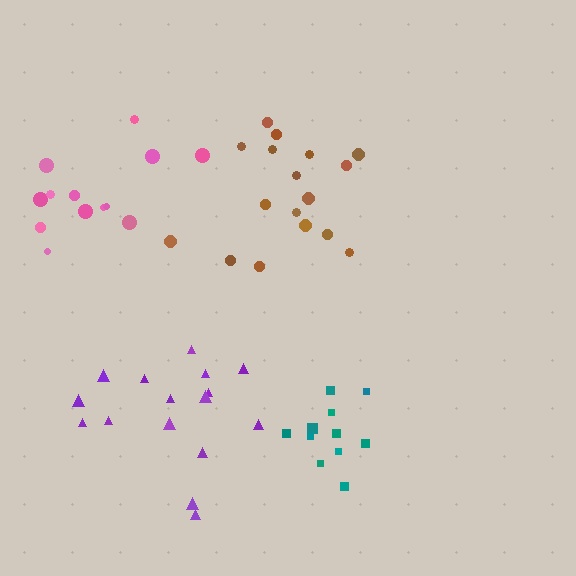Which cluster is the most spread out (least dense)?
Purple.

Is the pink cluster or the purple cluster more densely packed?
Pink.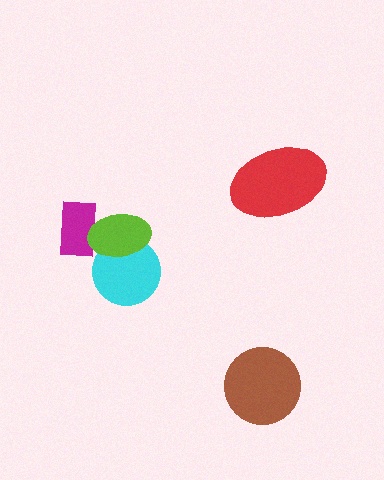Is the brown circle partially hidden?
No, no other shape covers it.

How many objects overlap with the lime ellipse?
2 objects overlap with the lime ellipse.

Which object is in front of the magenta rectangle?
The lime ellipse is in front of the magenta rectangle.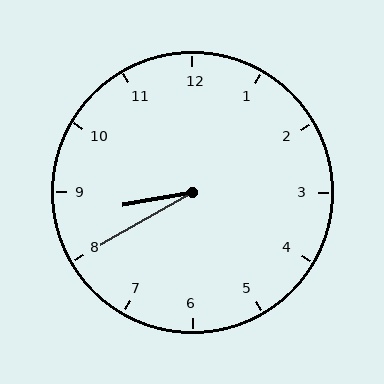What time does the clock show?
8:40.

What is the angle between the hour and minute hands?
Approximately 20 degrees.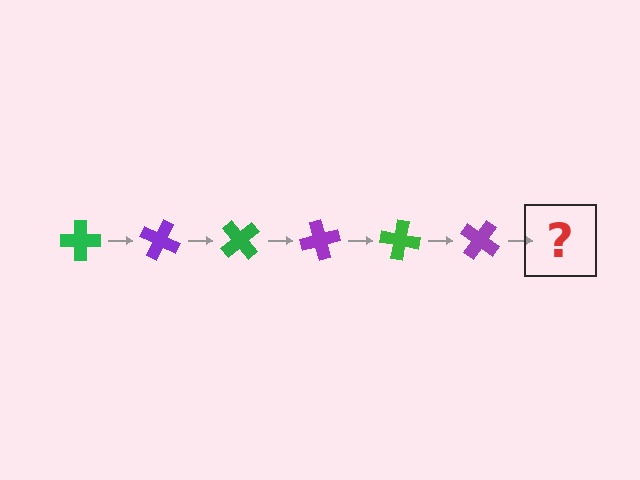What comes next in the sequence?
The next element should be a green cross, rotated 150 degrees from the start.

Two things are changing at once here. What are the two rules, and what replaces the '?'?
The two rules are that it rotates 25 degrees each step and the color cycles through green and purple. The '?' should be a green cross, rotated 150 degrees from the start.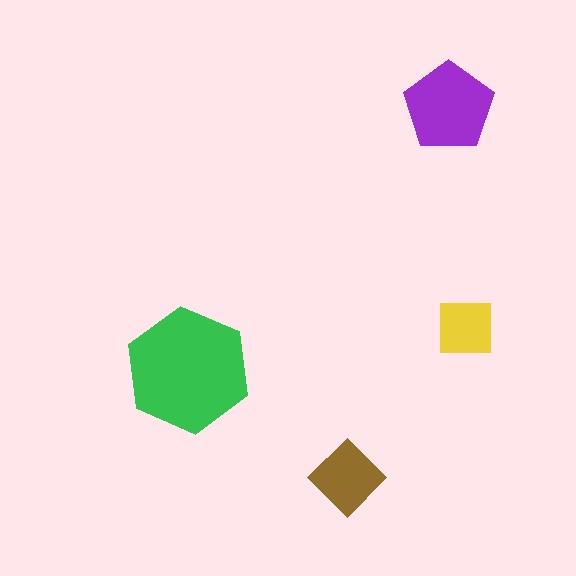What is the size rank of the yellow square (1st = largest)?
4th.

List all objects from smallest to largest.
The yellow square, the brown diamond, the purple pentagon, the green hexagon.